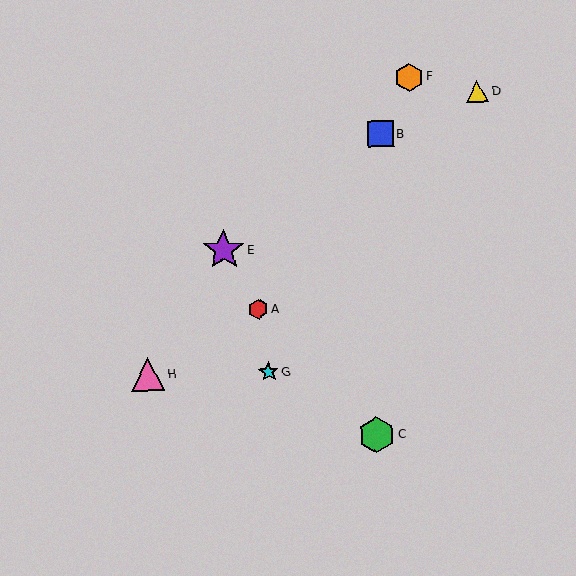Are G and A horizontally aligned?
No, G is at y≈372 and A is at y≈309.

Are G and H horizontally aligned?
Yes, both are at y≈372.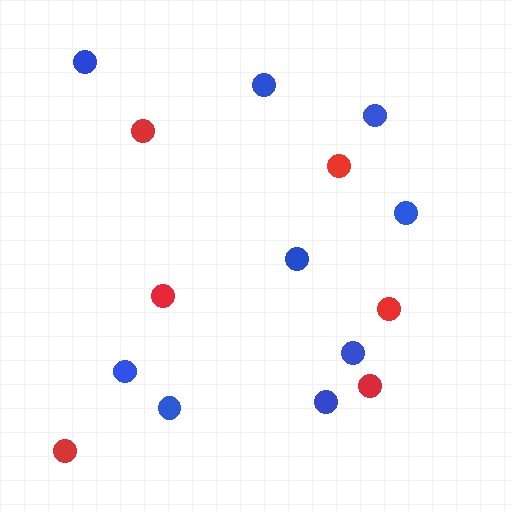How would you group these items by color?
There are 2 groups: one group of red circles (6) and one group of blue circles (9).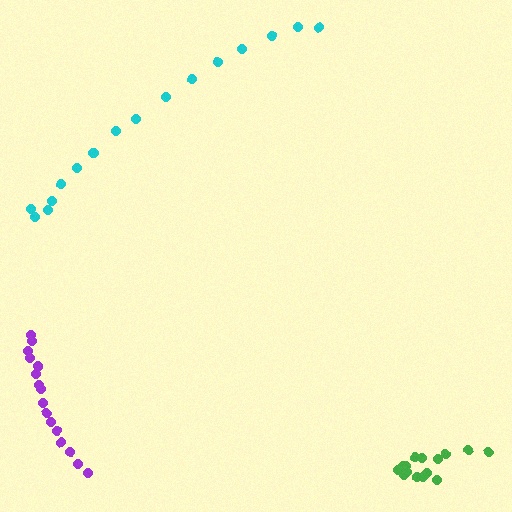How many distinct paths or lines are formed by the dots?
There are 3 distinct paths.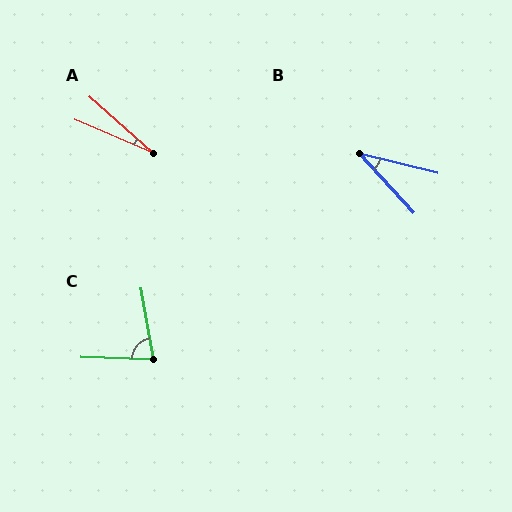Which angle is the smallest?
A, at approximately 18 degrees.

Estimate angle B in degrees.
Approximately 34 degrees.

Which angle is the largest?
C, at approximately 78 degrees.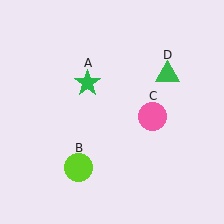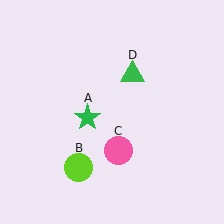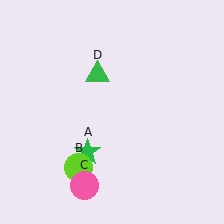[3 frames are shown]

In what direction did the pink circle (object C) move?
The pink circle (object C) moved down and to the left.